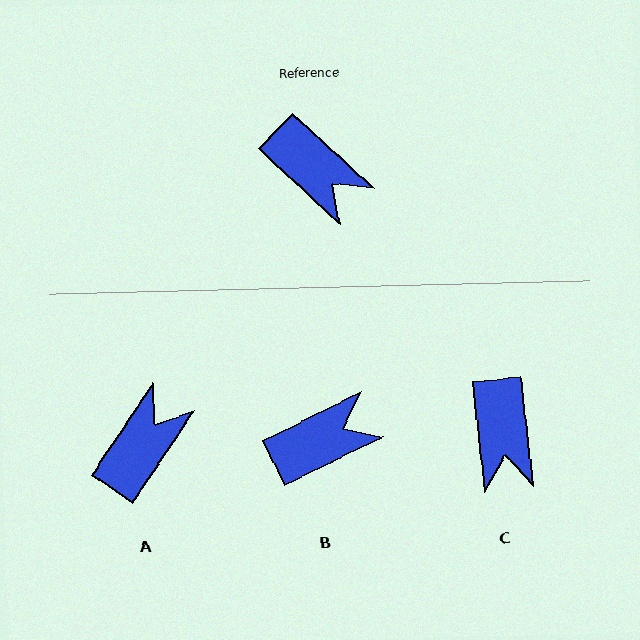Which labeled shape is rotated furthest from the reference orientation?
A, about 99 degrees away.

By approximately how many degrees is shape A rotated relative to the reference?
Approximately 99 degrees counter-clockwise.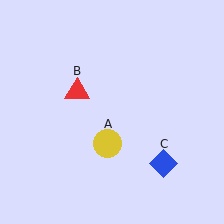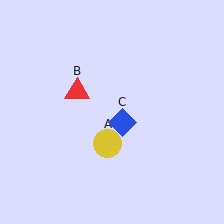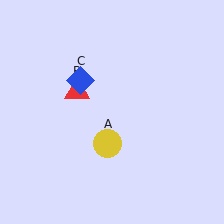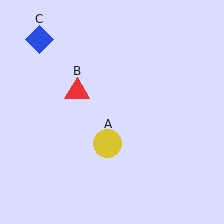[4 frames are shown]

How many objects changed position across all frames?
1 object changed position: blue diamond (object C).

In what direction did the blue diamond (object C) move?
The blue diamond (object C) moved up and to the left.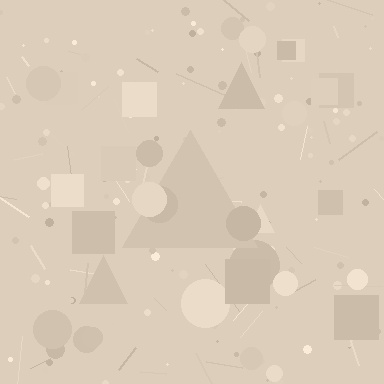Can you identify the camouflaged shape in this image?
The camouflaged shape is a triangle.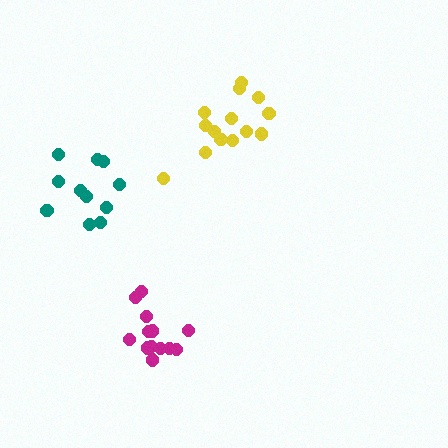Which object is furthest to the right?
The yellow cluster is rightmost.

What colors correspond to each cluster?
The clusters are colored: magenta, teal, yellow.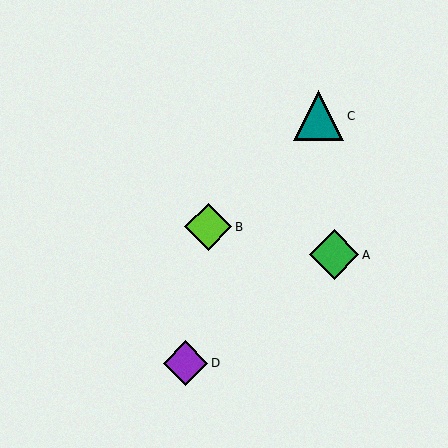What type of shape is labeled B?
Shape B is a lime diamond.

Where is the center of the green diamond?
The center of the green diamond is at (334, 255).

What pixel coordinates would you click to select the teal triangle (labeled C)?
Click at (319, 116) to select the teal triangle C.